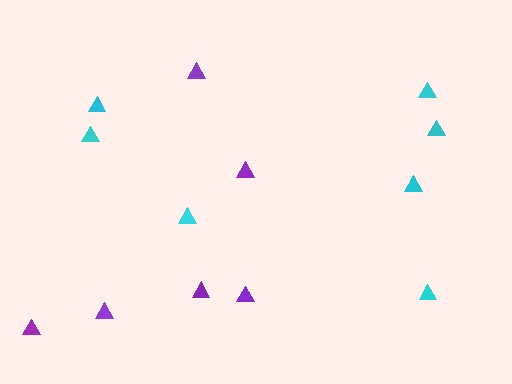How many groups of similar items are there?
There are 2 groups: one group of purple triangles (6) and one group of cyan triangles (7).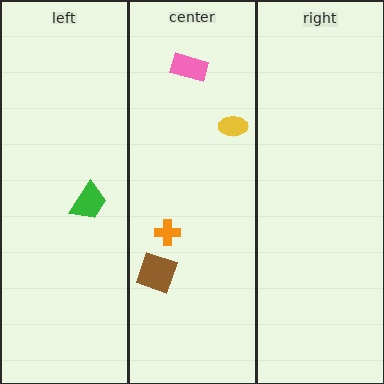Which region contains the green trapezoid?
The left region.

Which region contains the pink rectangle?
The center region.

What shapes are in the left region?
The green trapezoid.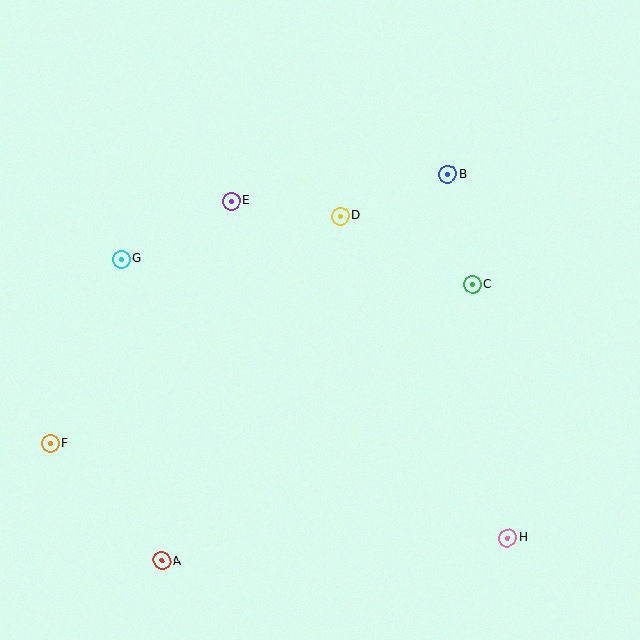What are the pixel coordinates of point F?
Point F is at (51, 443).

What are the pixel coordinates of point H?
Point H is at (508, 538).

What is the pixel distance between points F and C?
The distance between F and C is 451 pixels.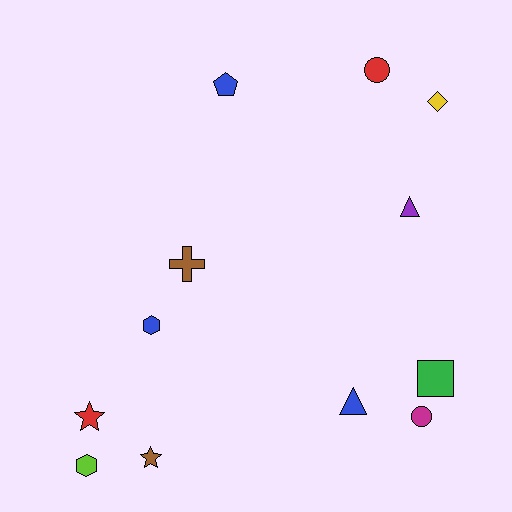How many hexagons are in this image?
There are 2 hexagons.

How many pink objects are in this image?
There are no pink objects.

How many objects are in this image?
There are 12 objects.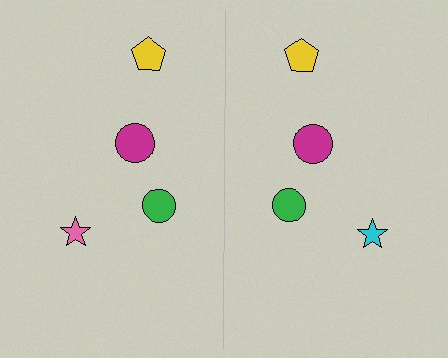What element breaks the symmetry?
The cyan star on the right side breaks the symmetry — its mirror counterpart is pink.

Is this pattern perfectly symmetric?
No, the pattern is not perfectly symmetric. The cyan star on the right side breaks the symmetry — its mirror counterpart is pink.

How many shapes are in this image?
There are 8 shapes in this image.